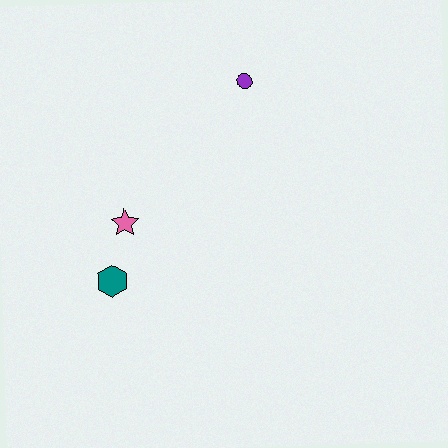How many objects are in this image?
There are 3 objects.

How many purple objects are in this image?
There is 1 purple object.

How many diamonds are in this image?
There are no diamonds.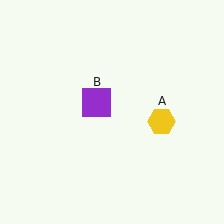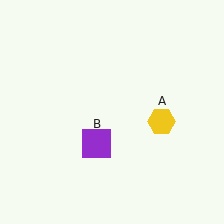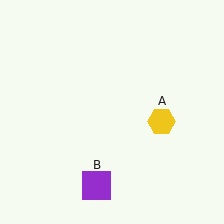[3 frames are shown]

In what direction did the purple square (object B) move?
The purple square (object B) moved down.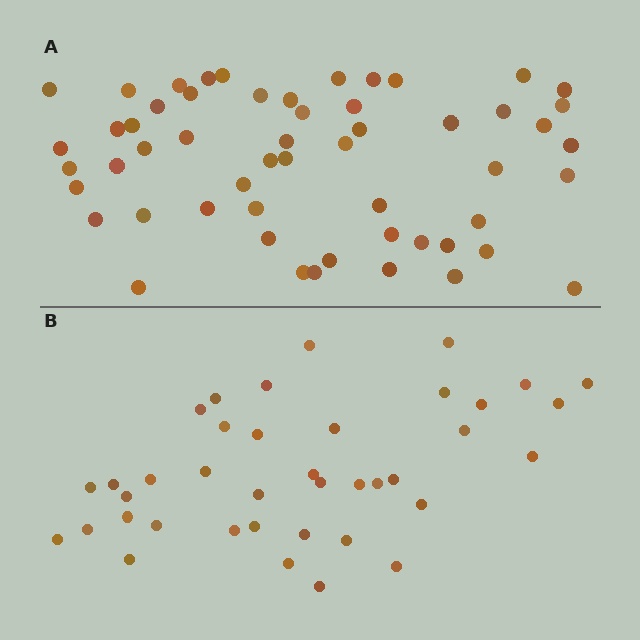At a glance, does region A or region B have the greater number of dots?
Region A (the top region) has more dots.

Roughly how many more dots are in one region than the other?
Region A has approximately 15 more dots than region B.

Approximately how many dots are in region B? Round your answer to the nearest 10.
About 40 dots. (The exact count is 39, which rounds to 40.)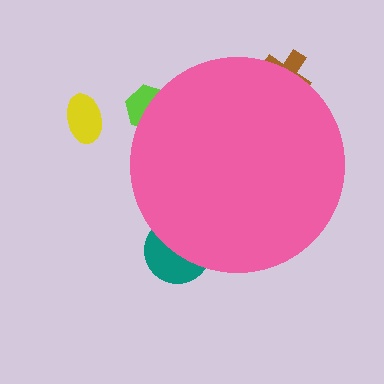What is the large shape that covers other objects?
A pink circle.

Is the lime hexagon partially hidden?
Yes, the lime hexagon is partially hidden behind the pink circle.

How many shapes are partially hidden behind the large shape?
3 shapes are partially hidden.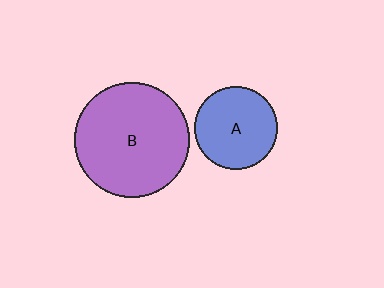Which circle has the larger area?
Circle B (purple).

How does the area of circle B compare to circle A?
Approximately 1.9 times.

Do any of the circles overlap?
No, none of the circles overlap.